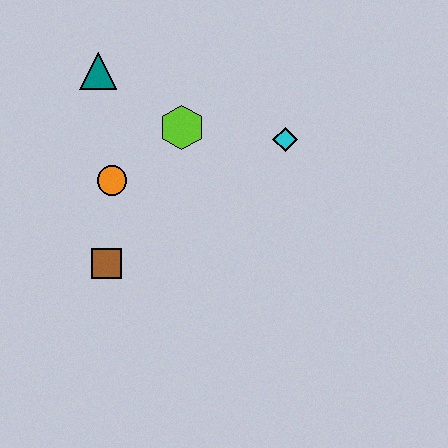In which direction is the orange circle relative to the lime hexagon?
The orange circle is to the left of the lime hexagon.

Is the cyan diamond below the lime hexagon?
Yes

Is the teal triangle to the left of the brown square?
Yes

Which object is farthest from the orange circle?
The cyan diamond is farthest from the orange circle.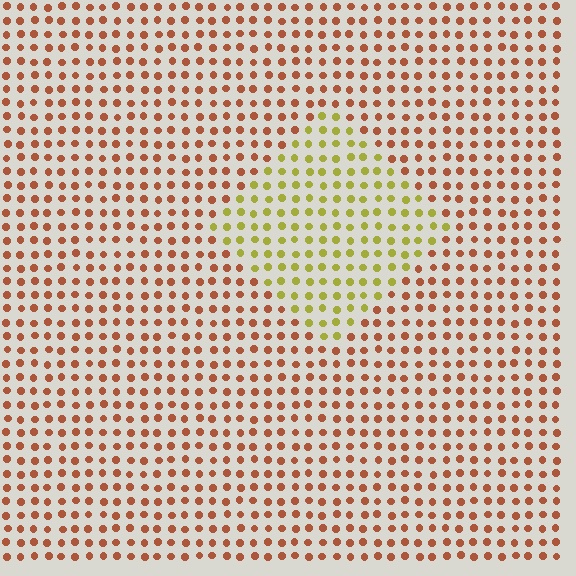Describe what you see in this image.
The image is filled with small brown elements in a uniform arrangement. A diamond-shaped region is visible where the elements are tinted to a slightly different hue, forming a subtle color boundary.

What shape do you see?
I see a diamond.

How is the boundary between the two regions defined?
The boundary is defined purely by a slight shift in hue (about 50 degrees). Spacing, size, and orientation are identical on both sides.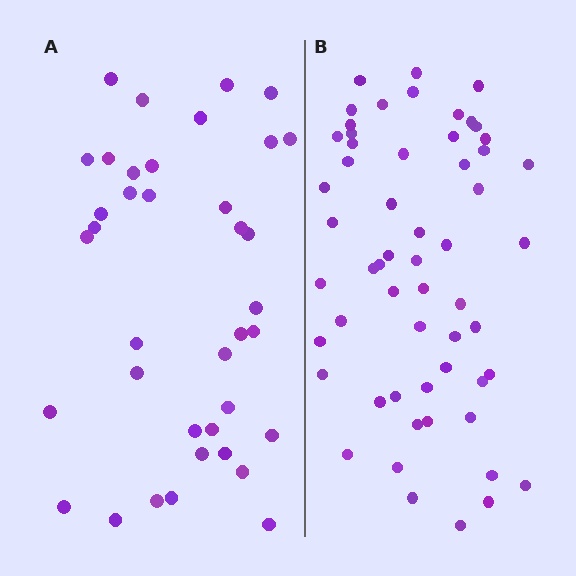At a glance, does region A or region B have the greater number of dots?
Region B (the right region) has more dots.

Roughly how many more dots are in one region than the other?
Region B has approximately 20 more dots than region A.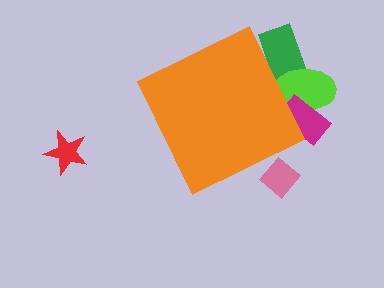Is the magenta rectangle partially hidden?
Yes, the magenta rectangle is partially hidden behind the orange diamond.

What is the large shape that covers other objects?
An orange diamond.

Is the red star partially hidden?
No, the red star is fully visible.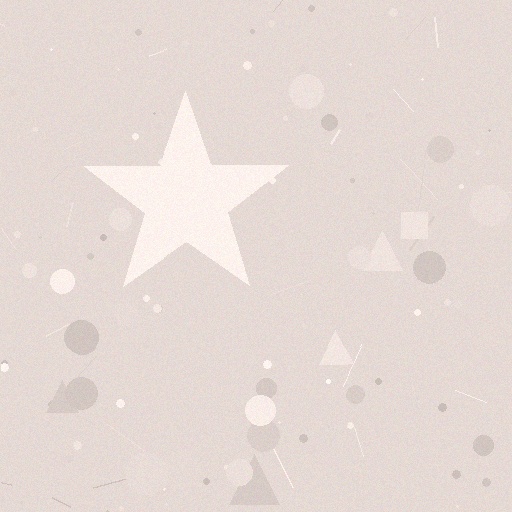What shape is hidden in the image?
A star is hidden in the image.